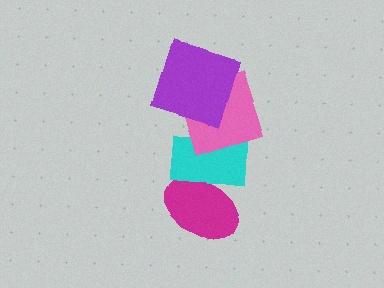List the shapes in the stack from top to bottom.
From top to bottom: the purple square, the pink square, the cyan rectangle, the magenta ellipse.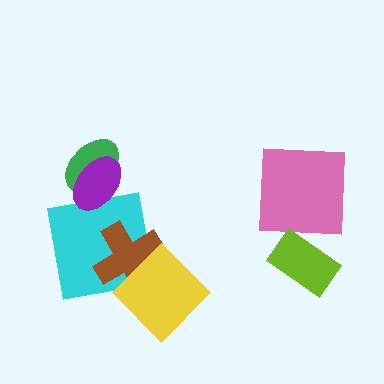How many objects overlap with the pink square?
0 objects overlap with the pink square.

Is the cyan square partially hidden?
Yes, it is partially covered by another shape.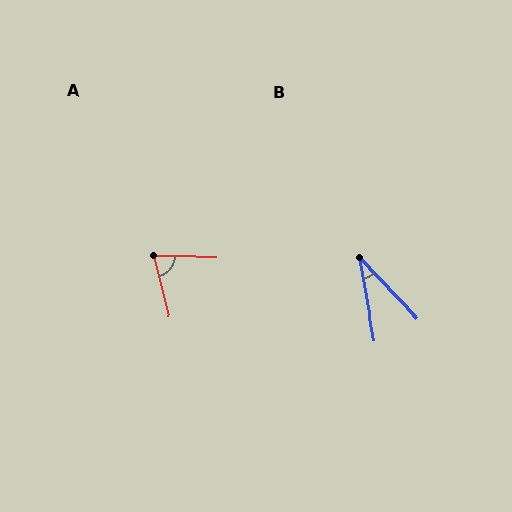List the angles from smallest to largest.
B (33°), A (76°).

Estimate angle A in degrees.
Approximately 76 degrees.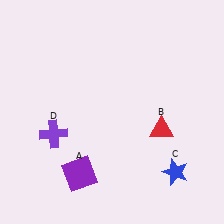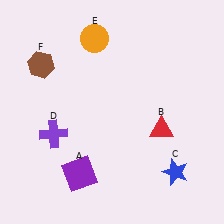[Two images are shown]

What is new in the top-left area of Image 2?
An orange circle (E) was added in the top-left area of Image 2.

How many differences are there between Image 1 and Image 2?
There are 2 differences between the two images.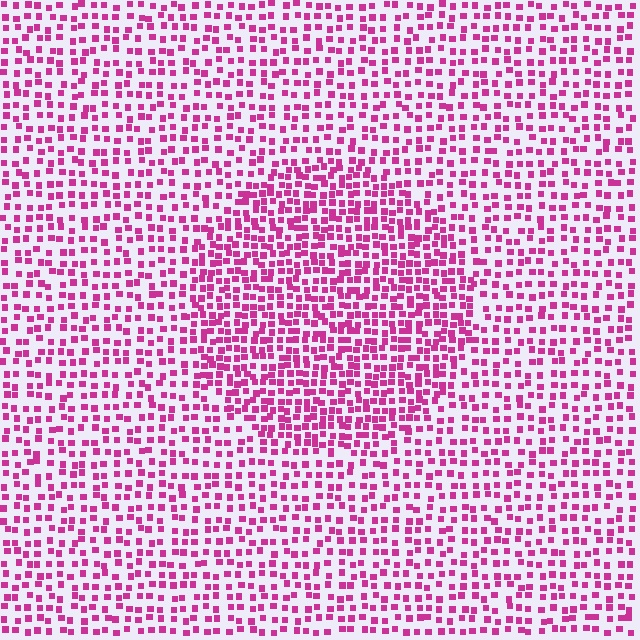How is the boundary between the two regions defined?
The boundary is defined by a change in element density (approximately 1.7x ratio). All elements are the same color, size, and shape.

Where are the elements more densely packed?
The elements are more densely packed inside the circle boundary.